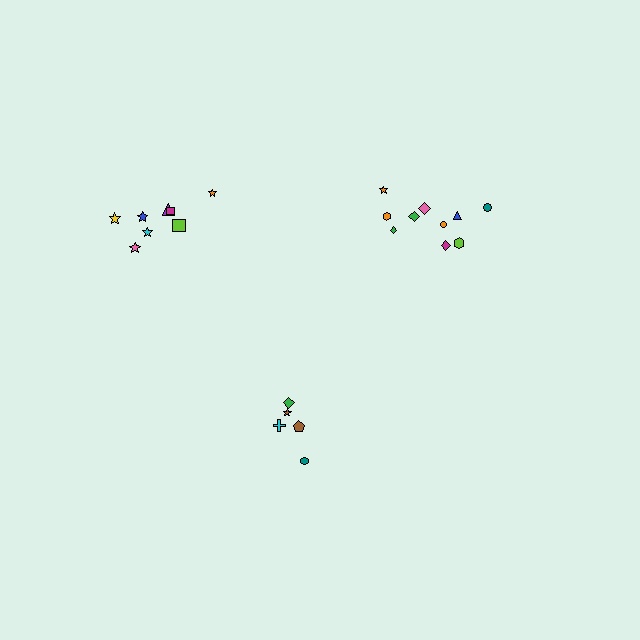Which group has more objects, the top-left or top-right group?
The top-right group.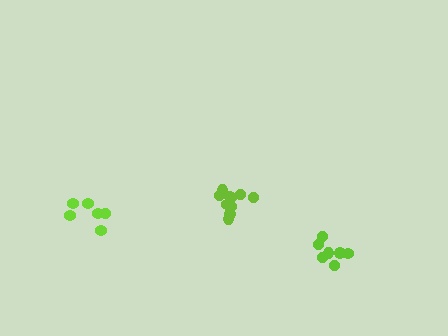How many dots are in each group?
Group 1: 10 dots, Group 2: 6 dots, Group 3: 7 dots (23 total).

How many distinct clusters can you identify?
There are 3 distinct clusters.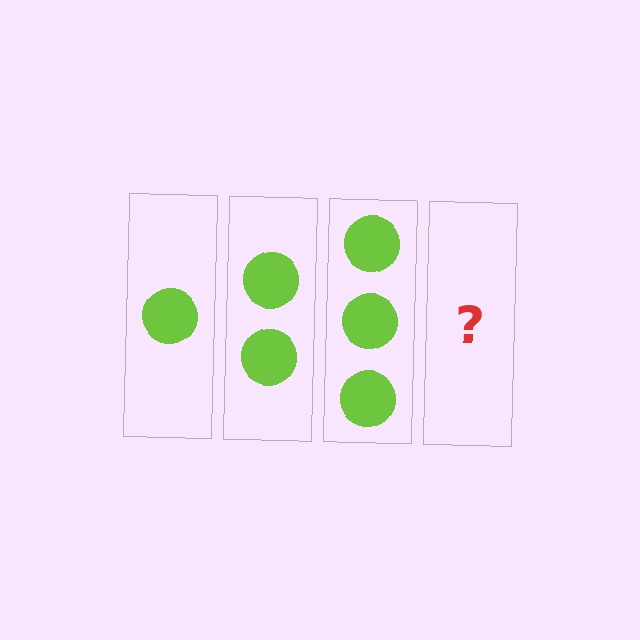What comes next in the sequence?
The next element should be 4 circles.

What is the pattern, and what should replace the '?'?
The pattern is that each step adds one more circle. The '?' should be 4 circles.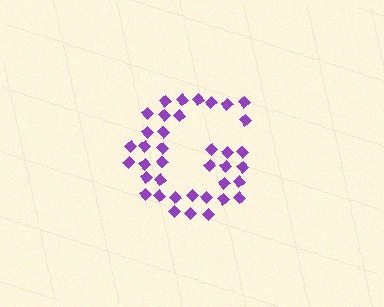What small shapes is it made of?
It is made of small diamonds.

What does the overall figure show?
The overall figure shows the letter G.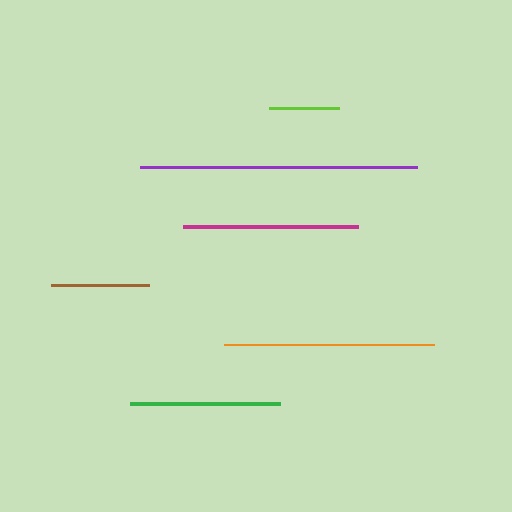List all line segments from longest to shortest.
From longest to shortest: purple, orange, magenta, green, brown, lime.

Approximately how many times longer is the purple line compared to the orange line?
The purple line is approximately 1.3 times the length of the orange line.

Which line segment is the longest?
The purple line is the longest at approximately 277 pixels.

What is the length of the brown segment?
The brown segment is approximately 99 pixels long.